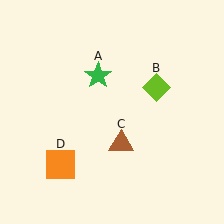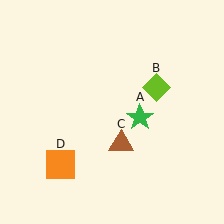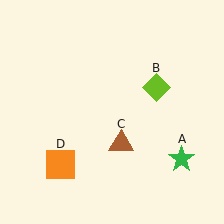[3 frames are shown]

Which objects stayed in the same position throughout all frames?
Lime diamond (object B) and brown triangle (object C) and orange square (object D) remained stationary.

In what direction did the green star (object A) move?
The green star (object A) moved down and to the right.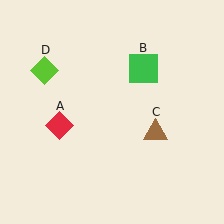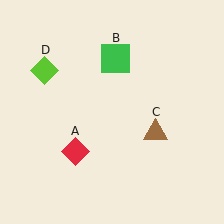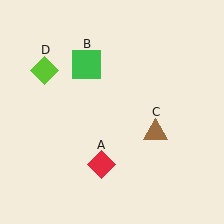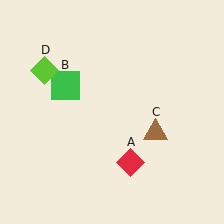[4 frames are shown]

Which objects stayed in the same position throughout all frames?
Brown triangle (object C) and lime diamond (object D) remained stationary.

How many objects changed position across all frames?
2 objects changed position: red diamond (object A), green square (object B).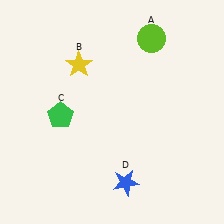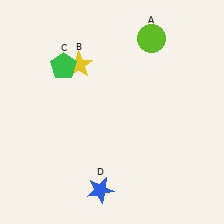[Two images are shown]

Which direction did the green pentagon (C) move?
The green pentagon (C) moved up.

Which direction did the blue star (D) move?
The blue star (D) moved left.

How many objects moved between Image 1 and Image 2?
2 objects moved between the two images.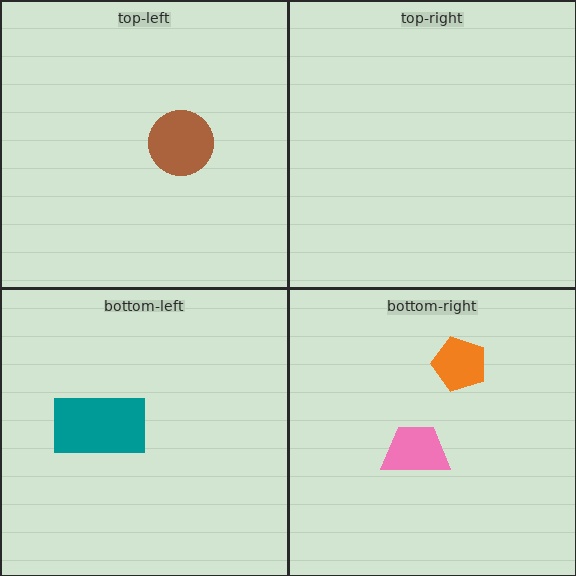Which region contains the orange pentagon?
The bottom-right region.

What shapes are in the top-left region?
The brown circle.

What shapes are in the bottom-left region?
The teal rectangle.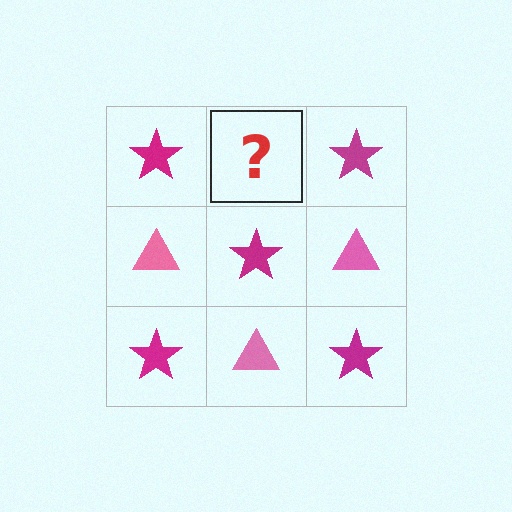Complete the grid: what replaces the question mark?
The question mark should be replaced with a pink triangle.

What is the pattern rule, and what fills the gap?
The rule is that it alternates magenta star and pink triangle in a checkerboard pattern. The gap should be filled with a pink triangle.